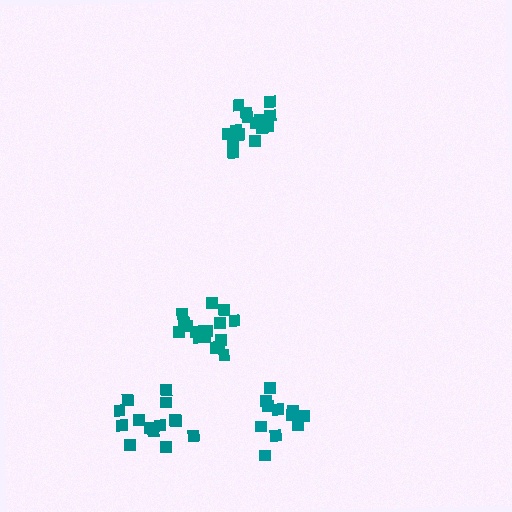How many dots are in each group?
Group 1: 16 dots, Group 2: 14 dots, Group 3: 12 dots, Group 4: 17 dots (59 total).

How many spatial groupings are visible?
There are 4 spatial groupings.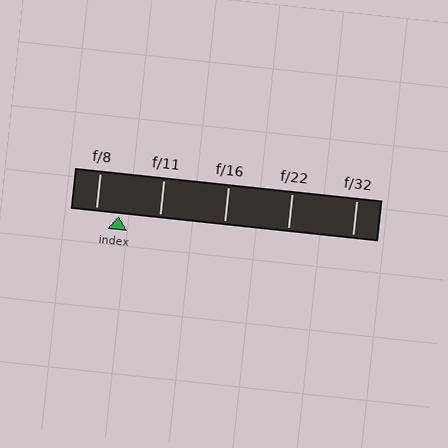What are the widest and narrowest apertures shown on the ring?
The widest aperture shown is f/8 and the narrowest is f/32.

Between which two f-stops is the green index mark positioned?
The index mark is between f/8 and f/11.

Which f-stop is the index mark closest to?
The index mark is closest to f/8.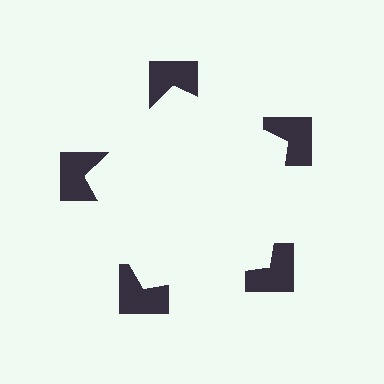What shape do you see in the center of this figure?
An illusory pentagon — its edges are inferred from the aligned wedge cuts in the notched squares, not physically drawn.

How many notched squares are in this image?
There are 5 — one at each vertex of the illusory pentagon.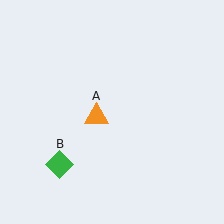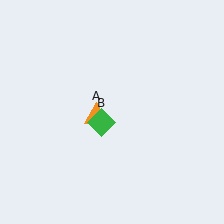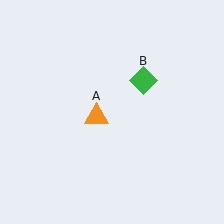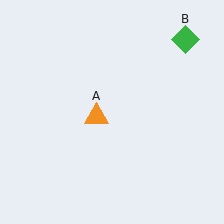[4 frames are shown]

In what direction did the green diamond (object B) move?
The green diamond (object B) moved up and to the right.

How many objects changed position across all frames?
1 object changed position: green diamond (object B).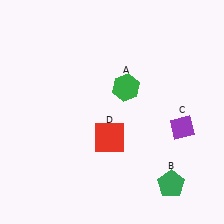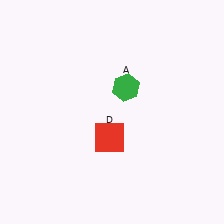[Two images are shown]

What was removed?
The purple diamond (C), the green pentagon (B) were removed in Image 2.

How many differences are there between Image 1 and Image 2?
There are 2 differences between the two images.